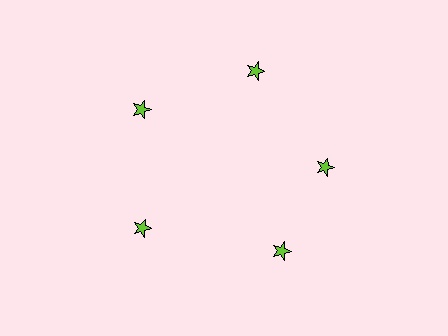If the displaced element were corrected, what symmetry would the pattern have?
It would have 5-fold rotational symmetry — the pattern would map onto itself every 72 degrees.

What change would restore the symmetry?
The symmetry would be restored by rotating it back into even spacing with its neighbors so that all 5 stars sit at equal angles and equal distance from the center.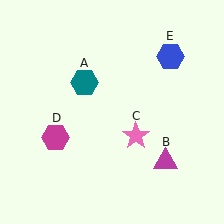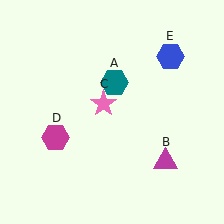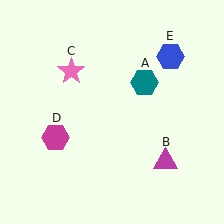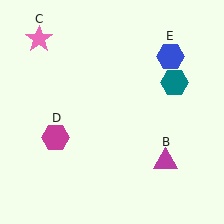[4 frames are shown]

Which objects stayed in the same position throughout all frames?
Magenta triangle (object B) and magenta hexagon (object D) and blue hexagon (object E) remained stationary.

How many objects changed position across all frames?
2 objects changed position: teal hexagon (object A), pink star (object C).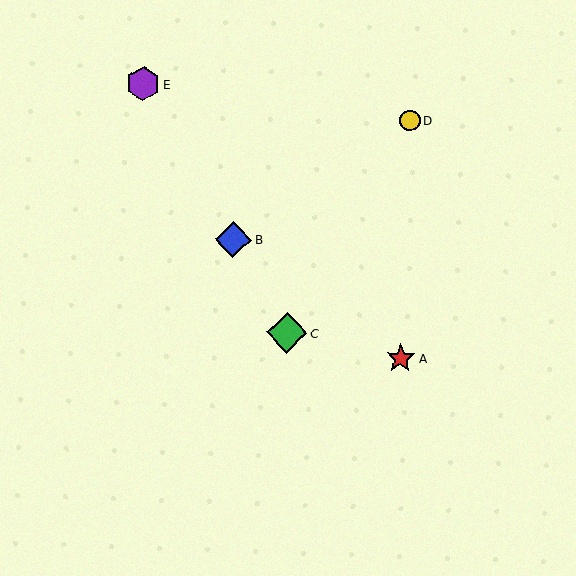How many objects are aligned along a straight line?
3 objects (B, C, E) are aligned along a straight line.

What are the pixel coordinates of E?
Object E is at (143, 84).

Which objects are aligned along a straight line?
Objects B, C, E are aligned along a straight line.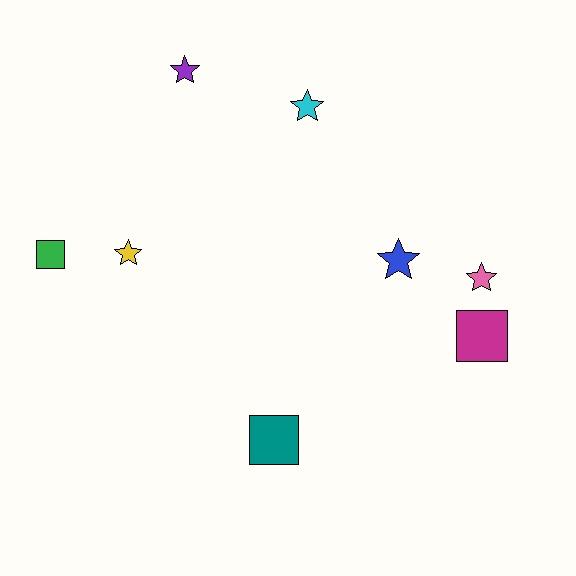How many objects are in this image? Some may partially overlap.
There are 8 objects.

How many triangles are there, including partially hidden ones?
There are no triangles.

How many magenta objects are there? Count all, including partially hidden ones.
There is 1 magenta object.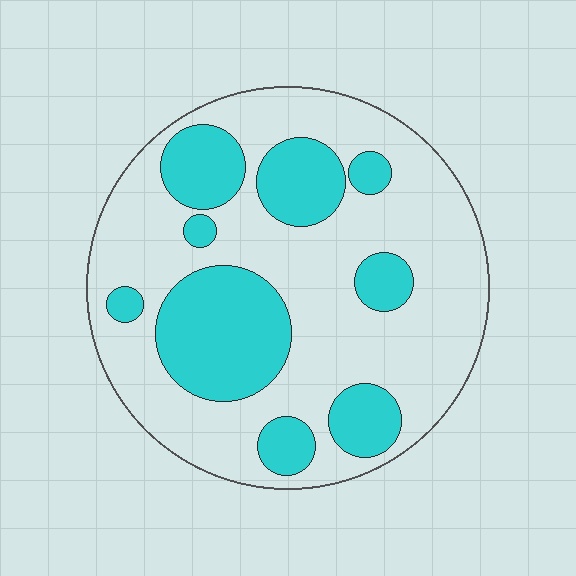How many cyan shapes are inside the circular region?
9.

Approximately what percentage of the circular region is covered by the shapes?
Approximately 30%.